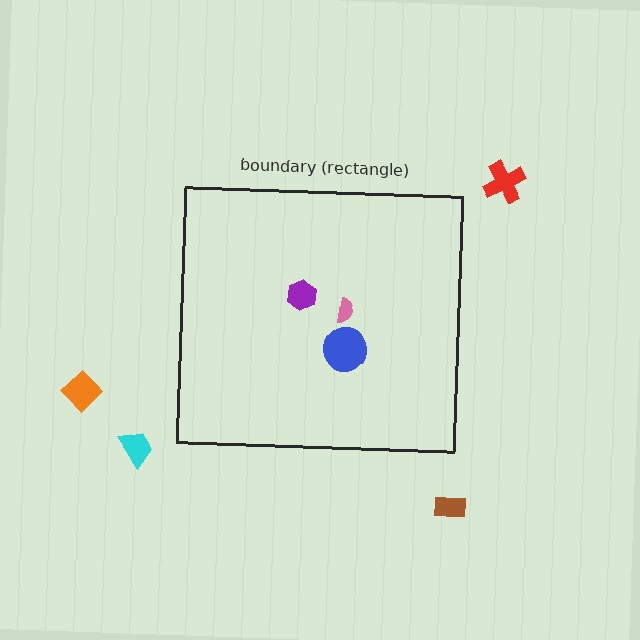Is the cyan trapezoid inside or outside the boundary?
Outside.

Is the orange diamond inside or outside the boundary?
Outside.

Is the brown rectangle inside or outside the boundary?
Outside.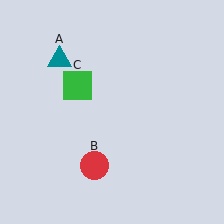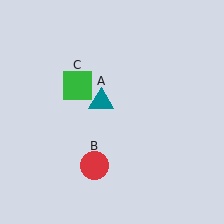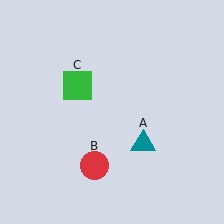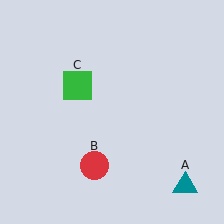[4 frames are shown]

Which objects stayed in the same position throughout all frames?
Red circle (object B) and green square (object C) remained stationary.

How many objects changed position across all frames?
1 object changed position: teal triangle (object A).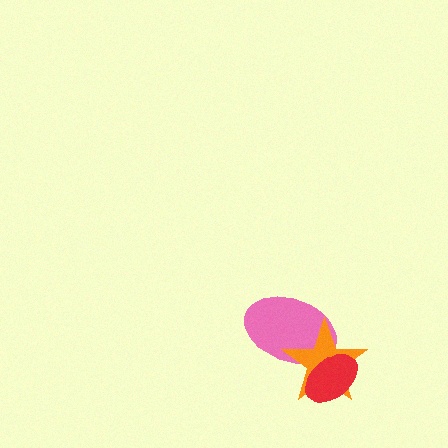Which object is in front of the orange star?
The red ellipse is in front of the orange star.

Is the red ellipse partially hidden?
No, no other shape covers it.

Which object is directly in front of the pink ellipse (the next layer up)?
The orange star is directly in front of the pink ellipse.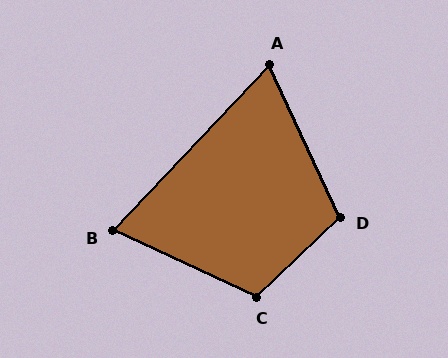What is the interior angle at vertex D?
Approximately 108 degrees (obtuse).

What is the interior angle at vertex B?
Approximately 72 degrees (acute).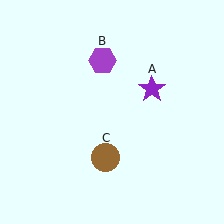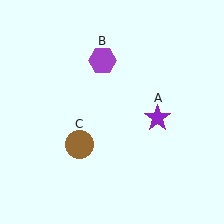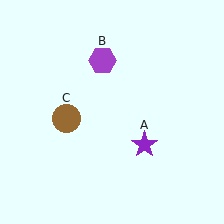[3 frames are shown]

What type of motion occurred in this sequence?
The purple star (object A), brown circle (object C) rotated clockwise around the center of the scene.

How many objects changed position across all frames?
2 objects changed position: purple star (object A), brown circle (object C).